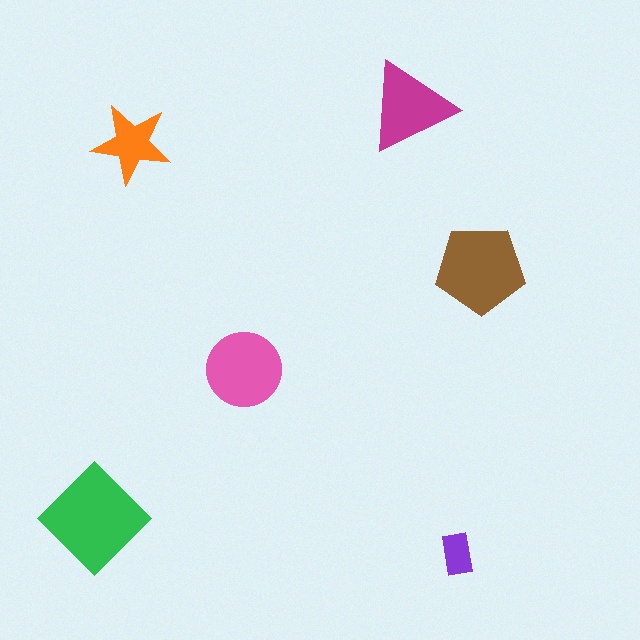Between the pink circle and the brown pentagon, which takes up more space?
The brown pentagon.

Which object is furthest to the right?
The brown pentagon is rightmost.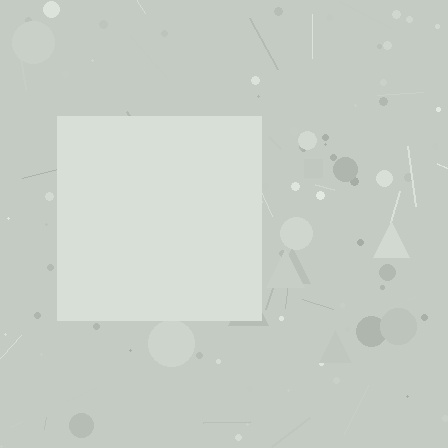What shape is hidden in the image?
A square is hidden in the image.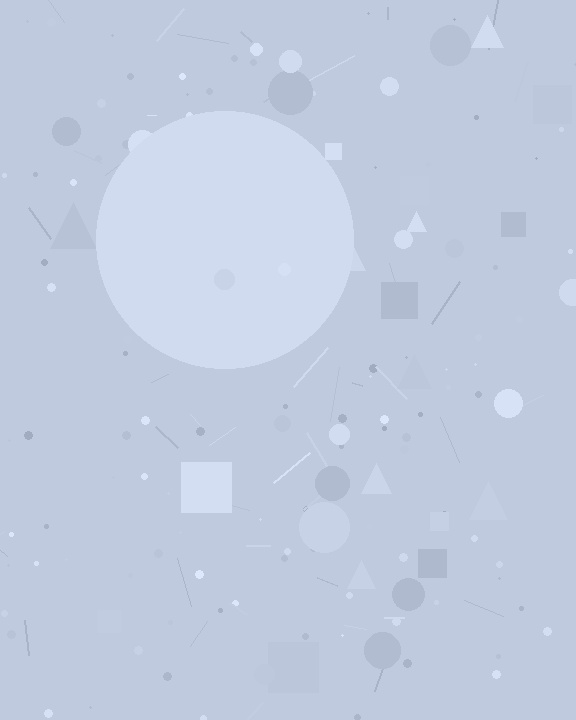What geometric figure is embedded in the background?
A circle is embedded in the background.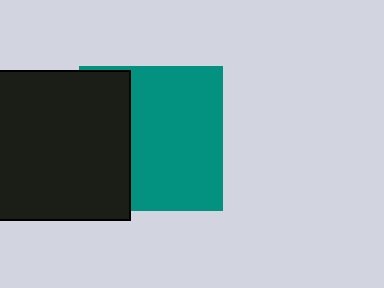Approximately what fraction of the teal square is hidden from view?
Roughly 35% of the teal square is hidden behind the black rectangle.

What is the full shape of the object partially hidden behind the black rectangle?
The partially hidden object is a teal square.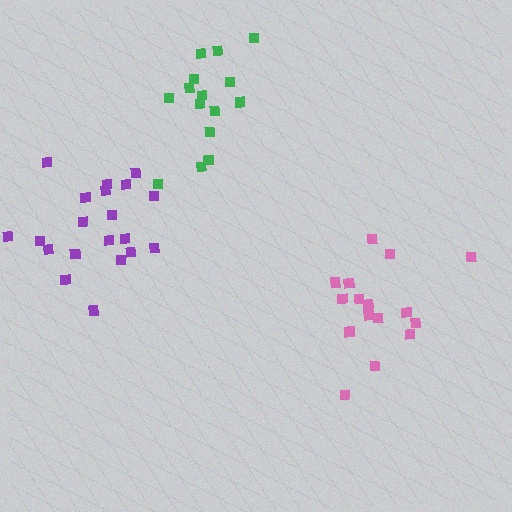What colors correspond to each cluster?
The clusters are colored: pink, green, purple.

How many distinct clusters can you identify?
There are 3 distinct clusters.